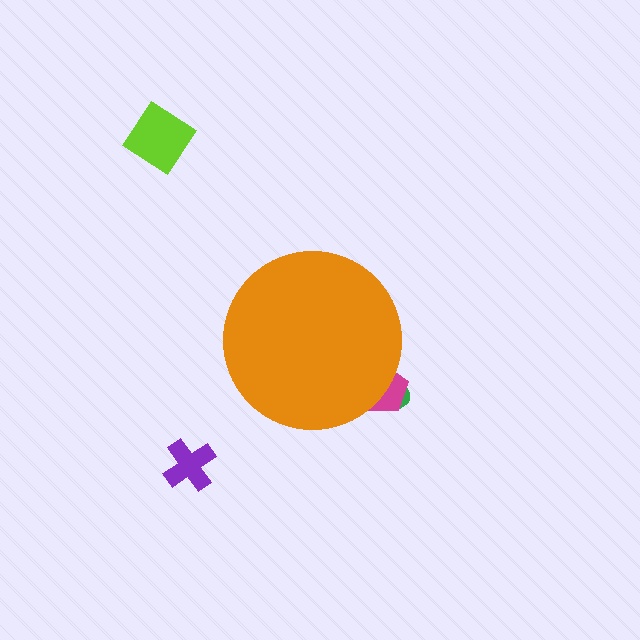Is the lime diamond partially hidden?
No, the lime diamond is fully visible.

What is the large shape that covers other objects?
An orange circle.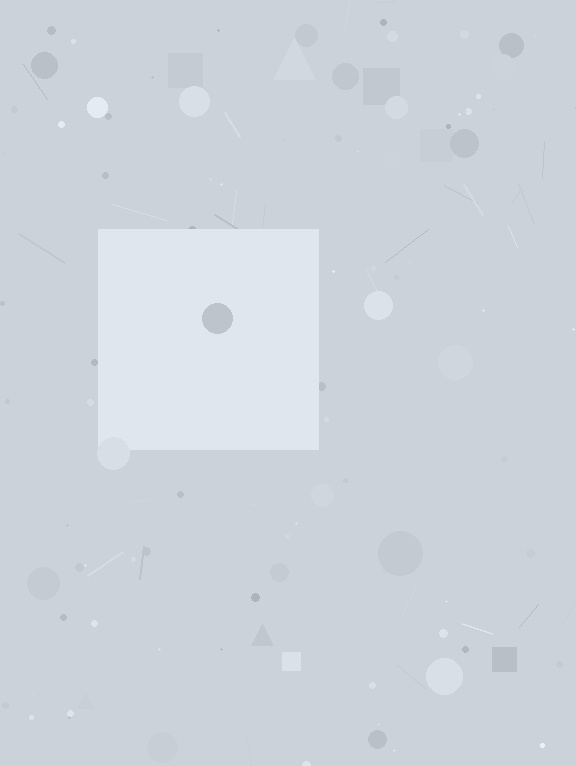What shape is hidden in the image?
A square is hidden in the image.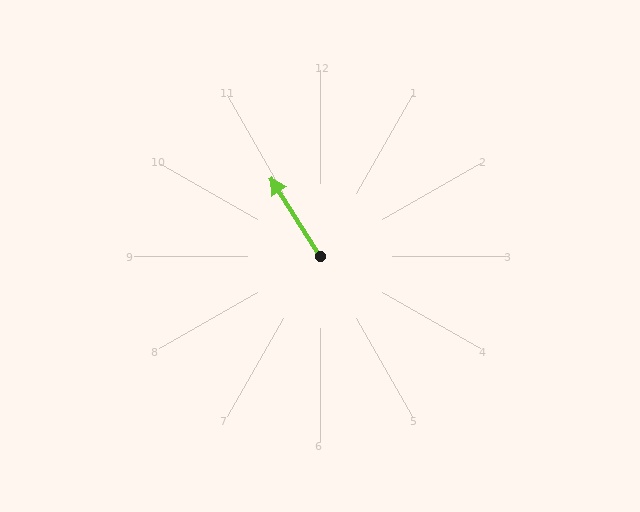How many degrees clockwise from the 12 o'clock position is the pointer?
Approximately 328 degrees.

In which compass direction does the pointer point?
Northwest.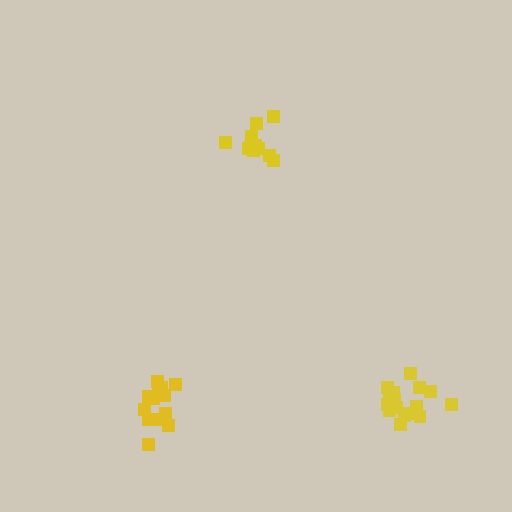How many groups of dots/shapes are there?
There are 3 groups.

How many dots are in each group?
Group 1: 14 dots, Group 2: 16 dots, Group 3: 12 dots (42 total).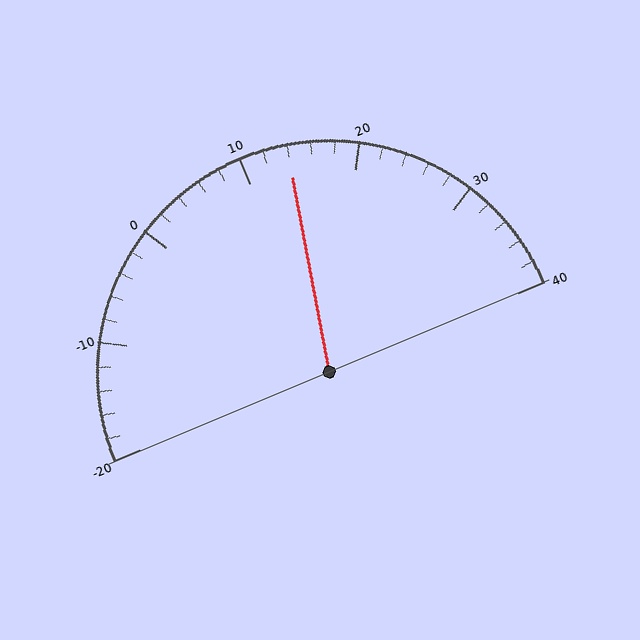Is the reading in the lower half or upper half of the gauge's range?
The reading is in the upper half of the range (-20 to 40).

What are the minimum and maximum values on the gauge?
The gauge ranges from -20 to 40.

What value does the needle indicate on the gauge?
The needle indicates approximately 14.